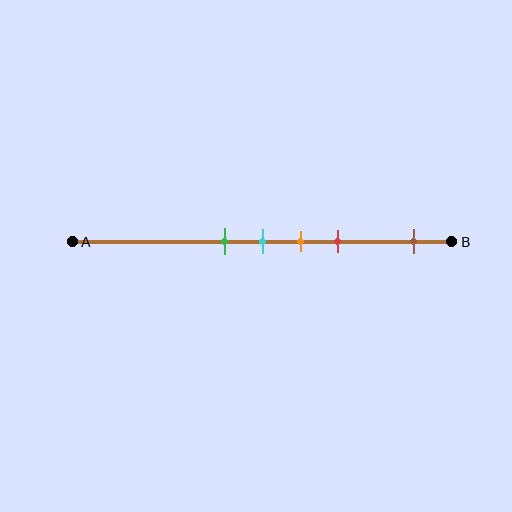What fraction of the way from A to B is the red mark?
The red mark is approximately 70% (0.7) of the way from A to B.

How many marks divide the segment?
There are 5 marks dividing the segment.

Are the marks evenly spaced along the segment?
No, the marks are not evenly spaced.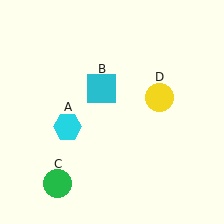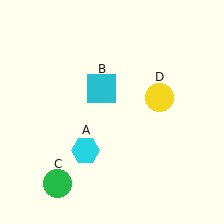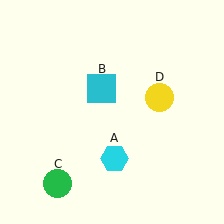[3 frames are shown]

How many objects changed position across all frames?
1 object changed position: cyan hexagon (object A).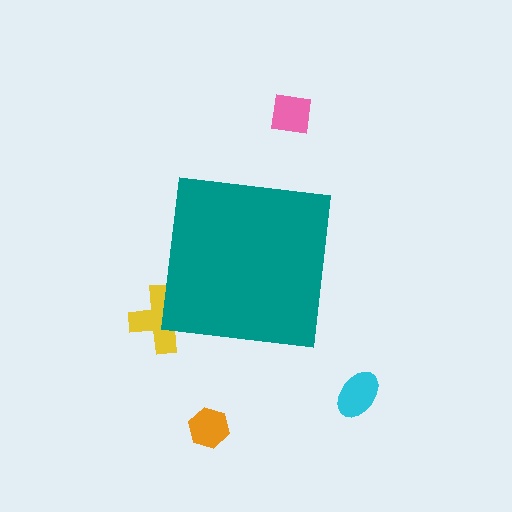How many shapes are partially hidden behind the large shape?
1 shape is partially hidden.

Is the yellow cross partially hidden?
Yes, the yellow cross is partially hidden behind the teal square.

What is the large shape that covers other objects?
A teal square.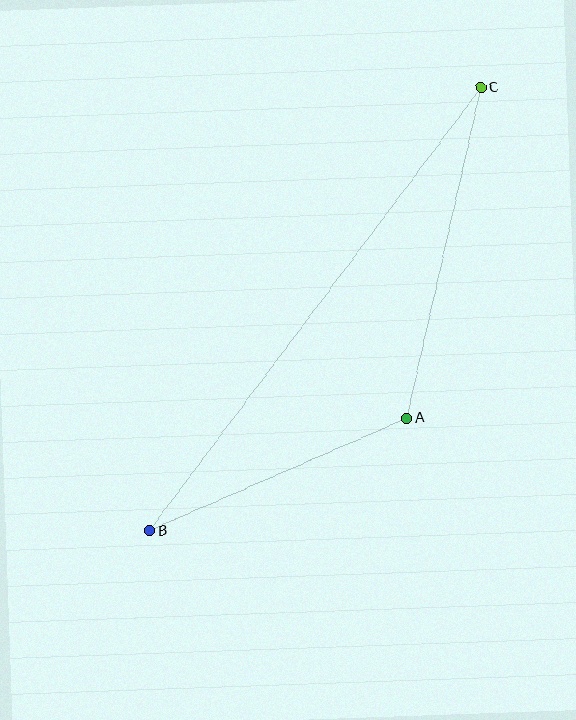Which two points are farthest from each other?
Points B and C are farthest from each other.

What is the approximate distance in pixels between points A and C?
The distance between A and C is approximately 339 pixels.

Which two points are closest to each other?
Points A and B are closest to each other.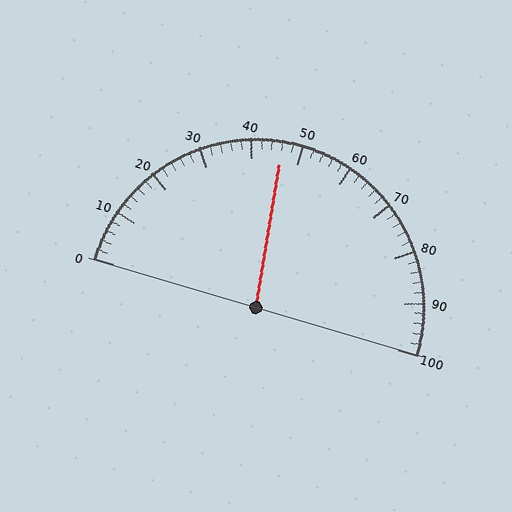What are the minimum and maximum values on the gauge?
The gauge ranges from 0 to 100.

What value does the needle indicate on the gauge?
The needle indicates approximately 46.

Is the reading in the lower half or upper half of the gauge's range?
The reading is in the lower half of the range (0 to 100).